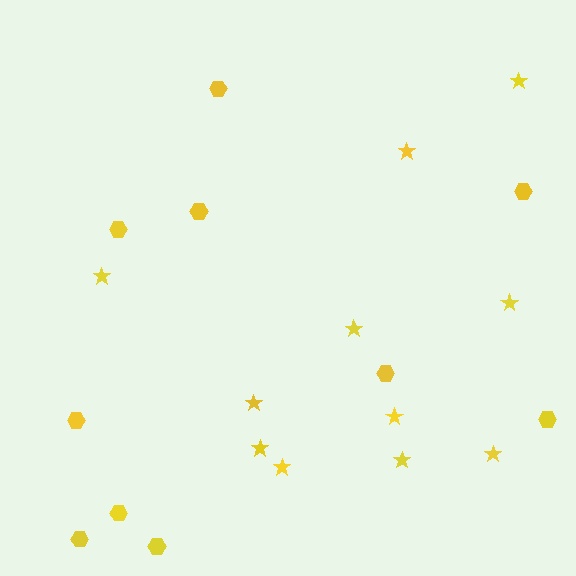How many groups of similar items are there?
There are 2 groups: one group of stars (11) and one group of hexagons (10).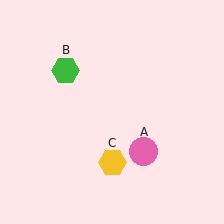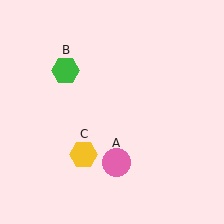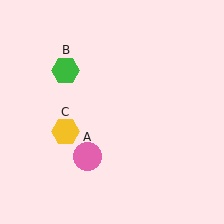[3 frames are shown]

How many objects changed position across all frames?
2 objects changed position: pink circle (object A), yellow hexagon (object C).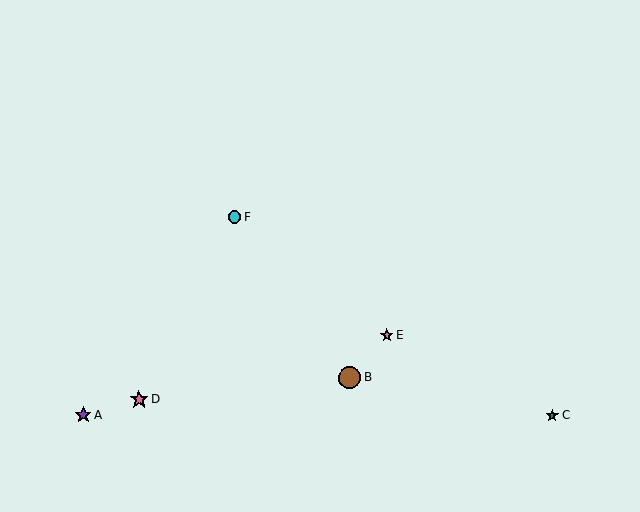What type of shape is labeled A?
Shape A is a purple star.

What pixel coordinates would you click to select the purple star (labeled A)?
Click at (83, 415) to select the purple star A.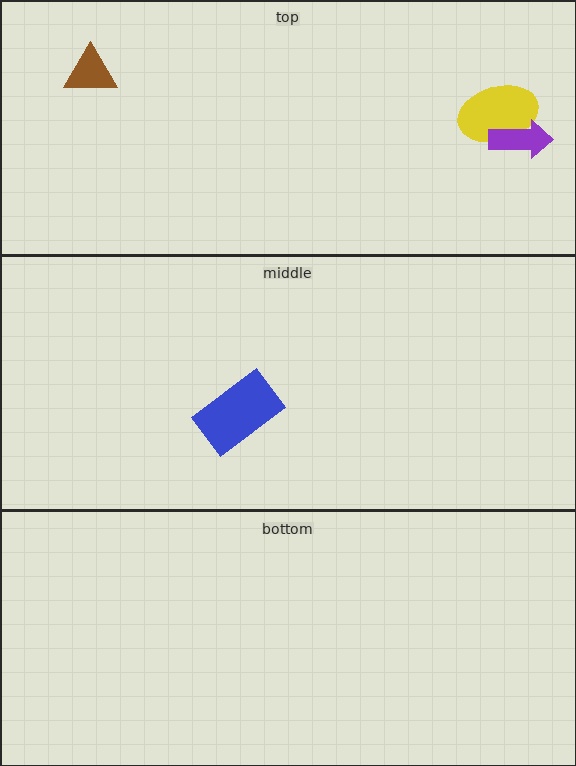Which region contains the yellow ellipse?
The top region.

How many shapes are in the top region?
3.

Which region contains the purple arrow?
The top region.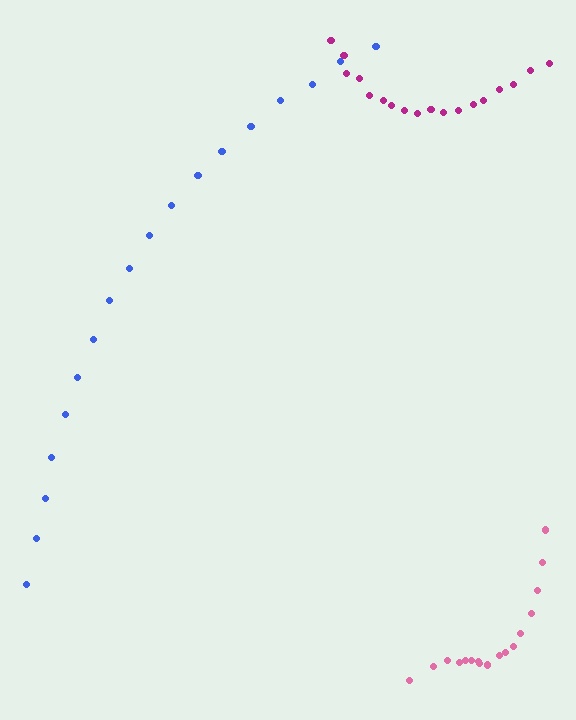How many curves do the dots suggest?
There are 3 distinct paths.